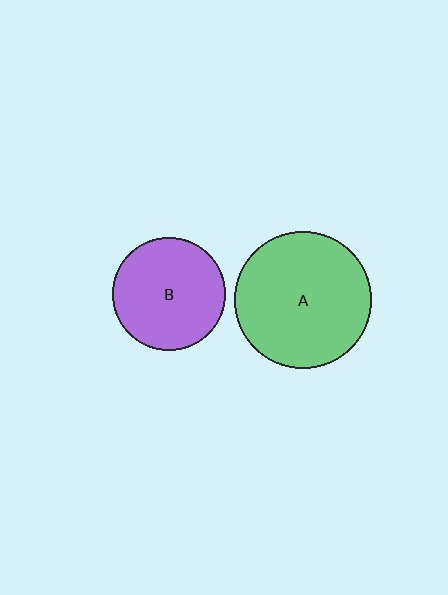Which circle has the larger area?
Circle A (green).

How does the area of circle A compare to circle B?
Approximately 1.5 times.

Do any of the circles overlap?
No, none of the circles overlap.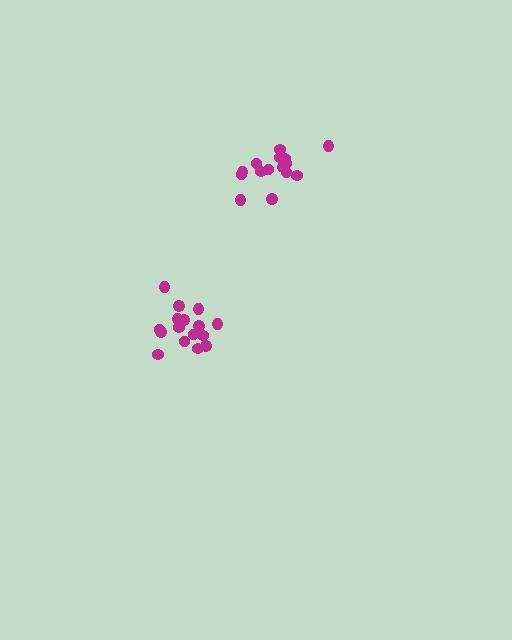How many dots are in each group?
Group 1: 16 dots, Group 2: 15 dots (31 total).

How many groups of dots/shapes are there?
There are 2 groups.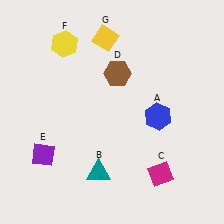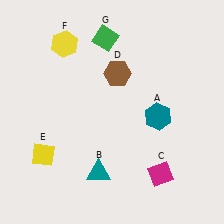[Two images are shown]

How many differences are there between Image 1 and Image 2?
There are 3 differences between the two images.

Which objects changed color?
A changed from blue to teal. E changed from purple to yellow. G changed from yellow to green.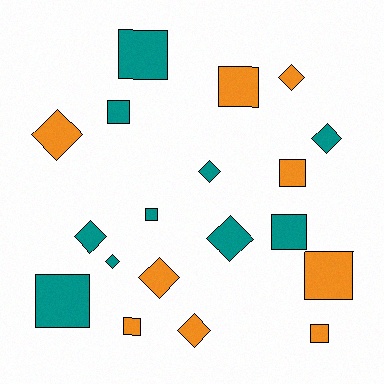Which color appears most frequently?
Teal, with 10 objects.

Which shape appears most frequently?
Square, with 10 objects.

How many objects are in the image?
There are 19 objects.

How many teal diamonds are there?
There are 5 teal diamonds.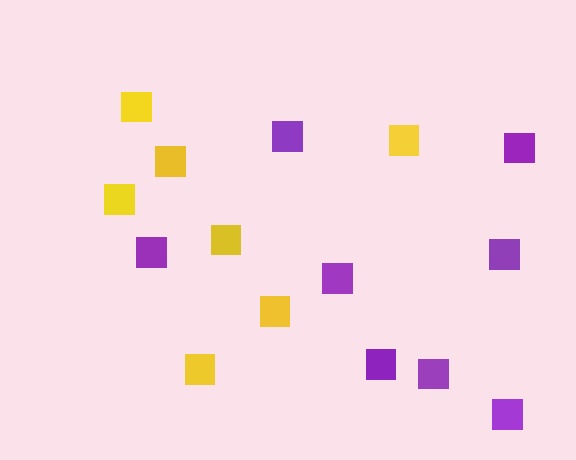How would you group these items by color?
There are 2 groups: one group of purple squares (8) and one group of yellow squares (7).